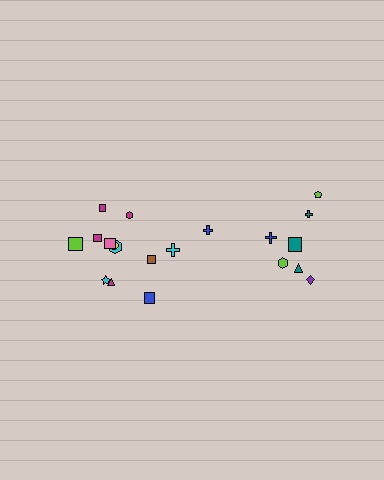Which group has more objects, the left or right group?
The left group.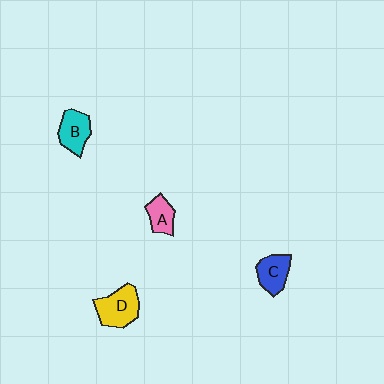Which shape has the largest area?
Shape D (yellow).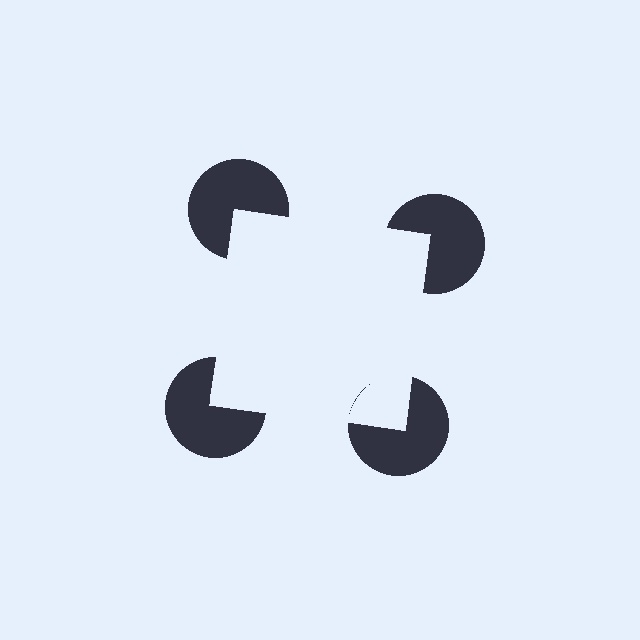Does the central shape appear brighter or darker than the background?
It typically appears slightly brighter than the background, even though no actual brightness change is drawn.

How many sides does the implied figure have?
4 sides.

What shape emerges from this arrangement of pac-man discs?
An illusory square — its edges are inferred from the aligned wedge cuts in the pac-man discs, not physically drawn.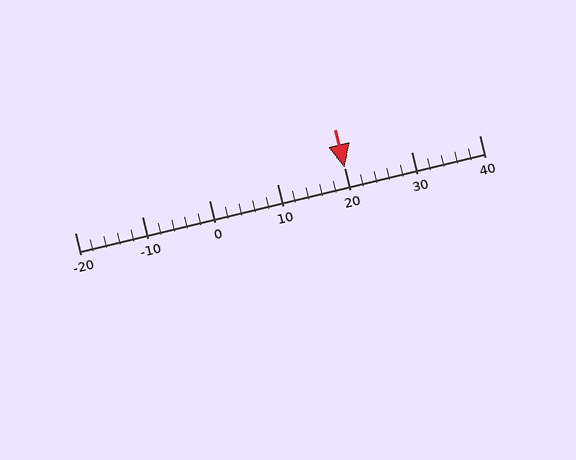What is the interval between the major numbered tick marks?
The major tick marks are spaced 10 units apart.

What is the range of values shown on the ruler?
The ruler shows values from -20 to 40.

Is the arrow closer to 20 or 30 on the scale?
The arrow is closer to 20.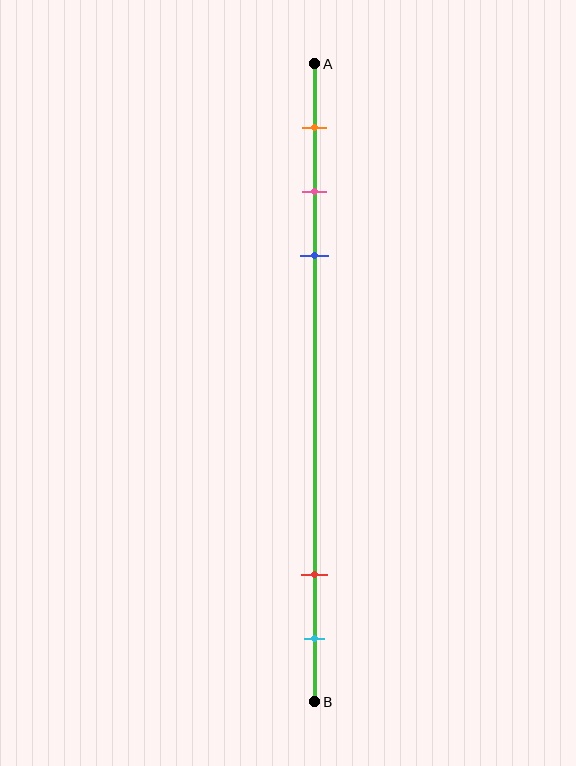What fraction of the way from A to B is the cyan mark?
The cyan mark is approximately 90% (0.9) of the way from A to B.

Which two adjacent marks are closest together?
The pink and blue marks are the closest adjacent pair.